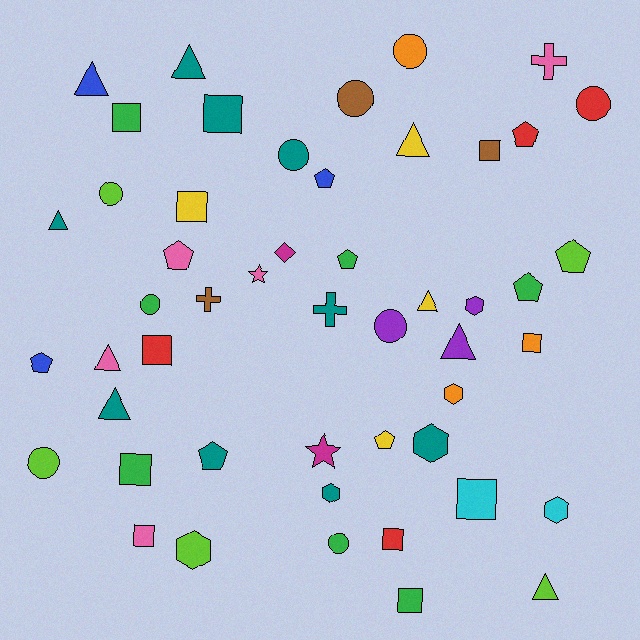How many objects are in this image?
There are 50 objects.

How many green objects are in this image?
There are 7 green objects.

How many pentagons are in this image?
There are 9 pentagons.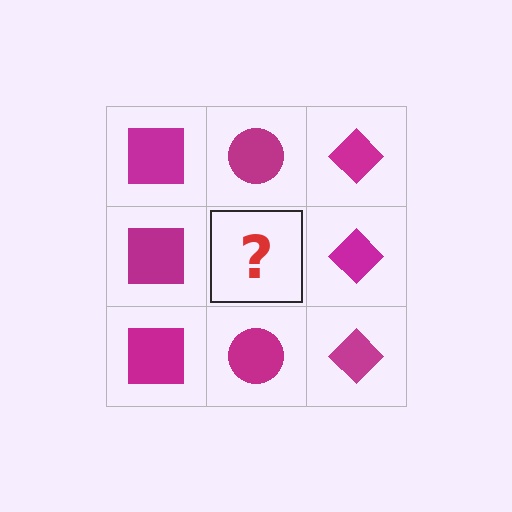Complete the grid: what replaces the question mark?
The question mark should be replaced with a magenta circle.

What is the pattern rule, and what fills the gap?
The rule is that each column has a consistent shape. The gap should be filled with a magenta circle.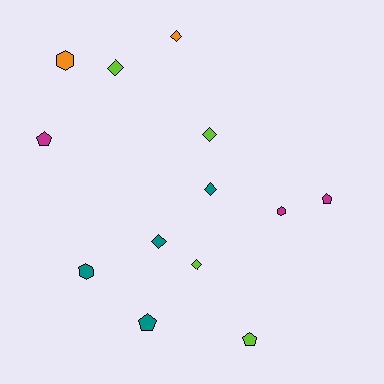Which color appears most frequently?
Teal, with 4 objects.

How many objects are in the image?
There are 13 objects.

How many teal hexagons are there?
There is 1 teal hexagon.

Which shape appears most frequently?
Diamond, with 6 objects.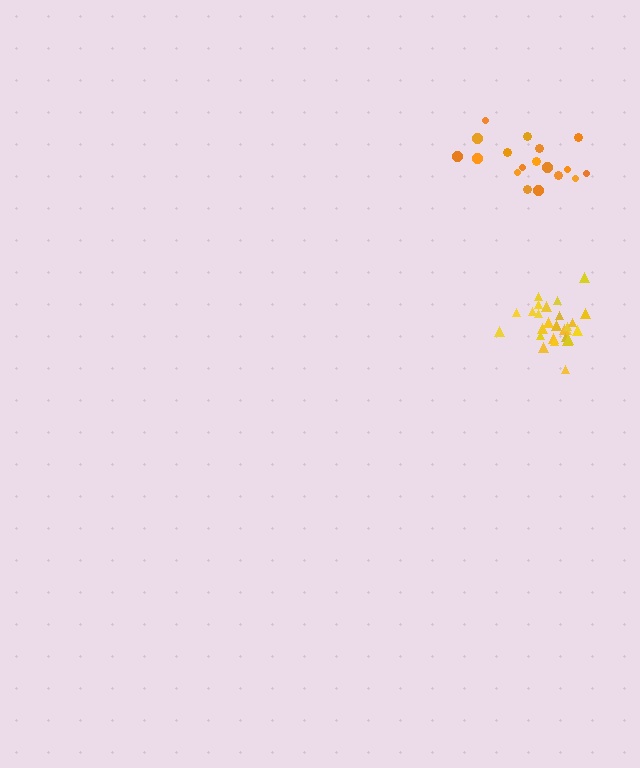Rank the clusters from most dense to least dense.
yellow, orange.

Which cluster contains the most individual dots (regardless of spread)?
Yellow (27).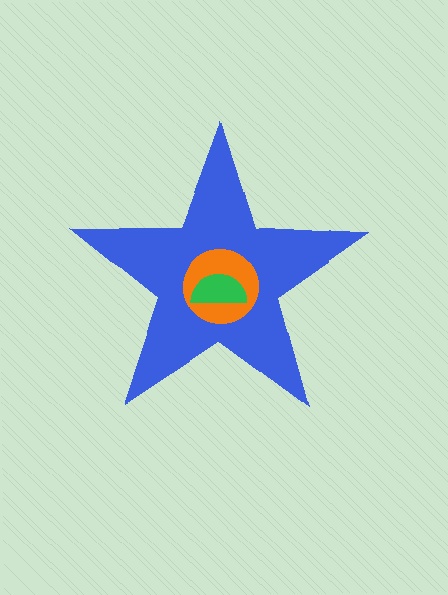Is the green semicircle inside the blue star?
Yes.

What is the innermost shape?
The green semicircle.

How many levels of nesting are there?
3.